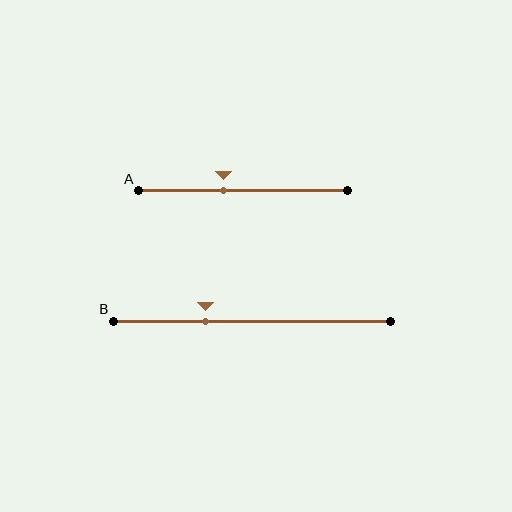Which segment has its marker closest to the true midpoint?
Segment A has its marker closest to the true midpoint.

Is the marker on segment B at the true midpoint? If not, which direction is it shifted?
No, the marker on segment B is shifted to the left by about 17% of the segment length.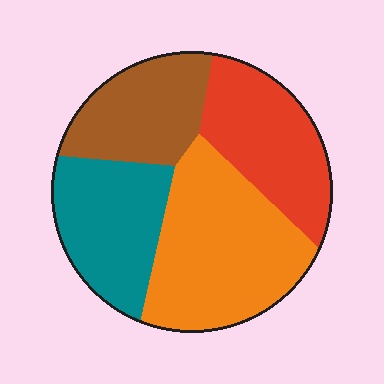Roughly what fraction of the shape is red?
Red takes up about one quarter (1/4) of the shape.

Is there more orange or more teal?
Orange.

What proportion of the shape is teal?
Teal covers around 25% of the shape.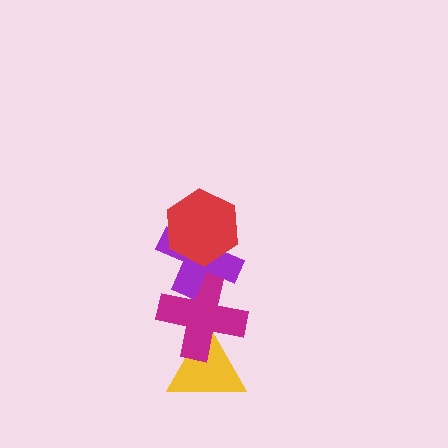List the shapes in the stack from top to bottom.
From top to bottom: the red hexagon, the purple cross, the magenta cross, the yellow triangle.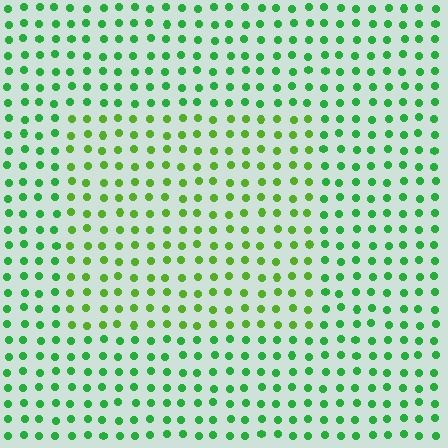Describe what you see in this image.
The image is filled with small green elements in a uniform arrangement. A rectangle-shaped region is visible where the elements are tinted to a slightly different hue, forming a subtle color boundary.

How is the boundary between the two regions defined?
The boundary is defined purely by a slight shift in hue (about 29 degrees). Spacing, size, and orientation are identical on both sides.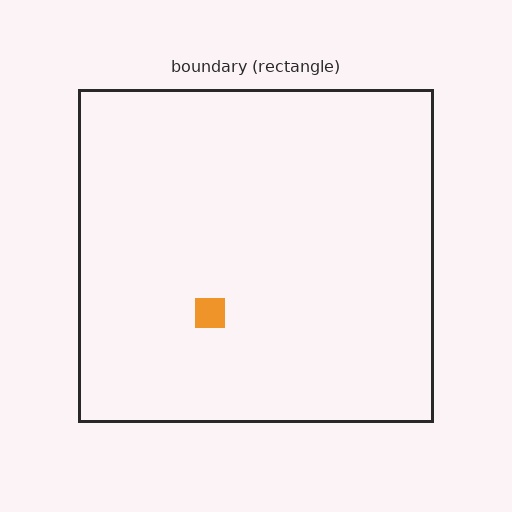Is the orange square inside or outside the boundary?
Inside.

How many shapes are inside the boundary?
1 inside, 0 outside.